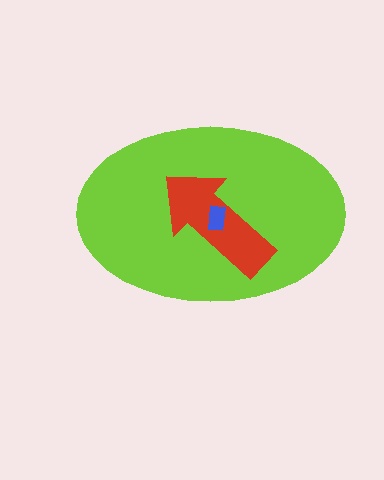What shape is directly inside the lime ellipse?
The red arrow.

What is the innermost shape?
The blue rectangle.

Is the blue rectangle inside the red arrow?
Yes.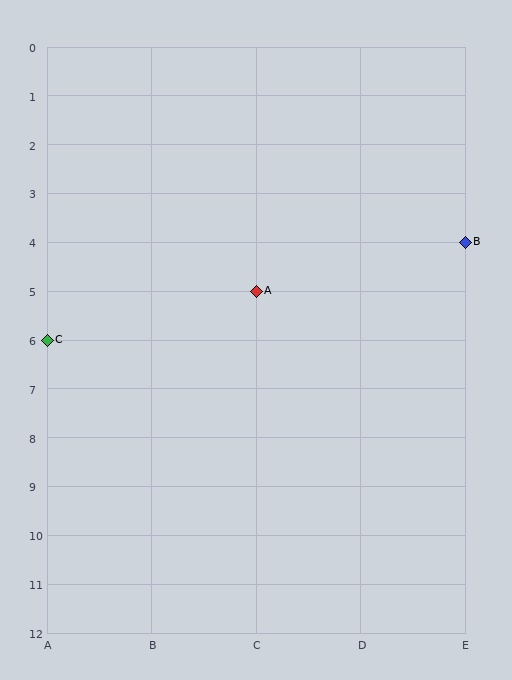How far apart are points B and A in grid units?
Points B and A are 2 columns and 1 row apart (about 2.2 grid units diagonally).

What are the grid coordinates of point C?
Point C is at grid coordinates (A, 6).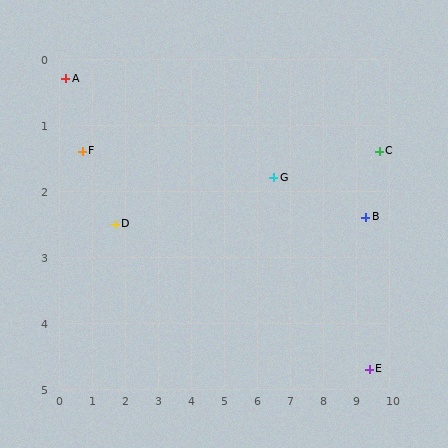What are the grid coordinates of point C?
Point C is at approximately (9.7, 1.4).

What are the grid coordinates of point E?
Point E is at approximately (9.4, 4.7).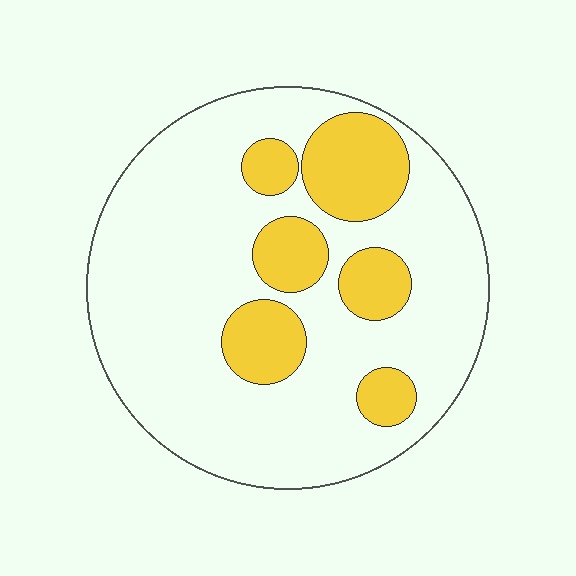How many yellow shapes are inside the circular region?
6.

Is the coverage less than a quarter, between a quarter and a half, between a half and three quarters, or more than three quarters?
Less than a quarter.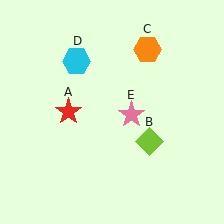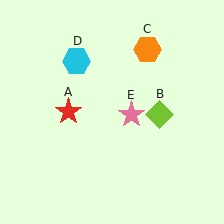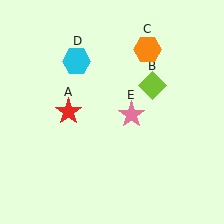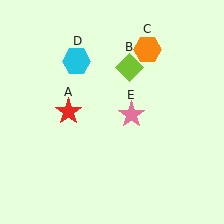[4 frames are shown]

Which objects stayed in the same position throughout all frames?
Red star (object A) and orange hexagon (object C) and cyan hexagon (object D) and pink star (object E) remained stationary.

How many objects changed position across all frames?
1 object changed position: lime diamond (object B).